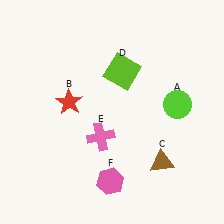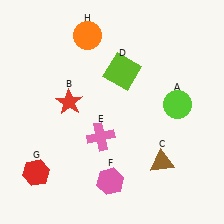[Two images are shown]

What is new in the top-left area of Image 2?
An orange circle (H) was added in the top-left area of Image 2.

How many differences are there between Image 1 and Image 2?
There are 2 differences between the two images.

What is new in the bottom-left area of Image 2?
A red hexagon (G) was added in the bottom-left area of Image 2.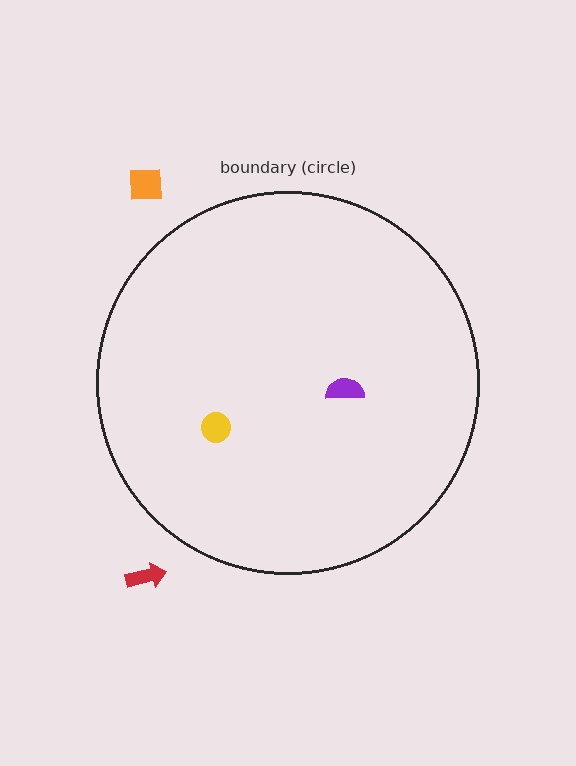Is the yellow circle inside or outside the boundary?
Inside.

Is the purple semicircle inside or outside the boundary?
Inside.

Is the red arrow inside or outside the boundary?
Outside.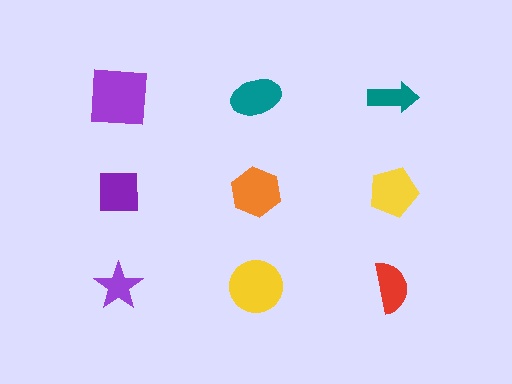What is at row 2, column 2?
An orange hexagon.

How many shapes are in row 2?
3 shapes.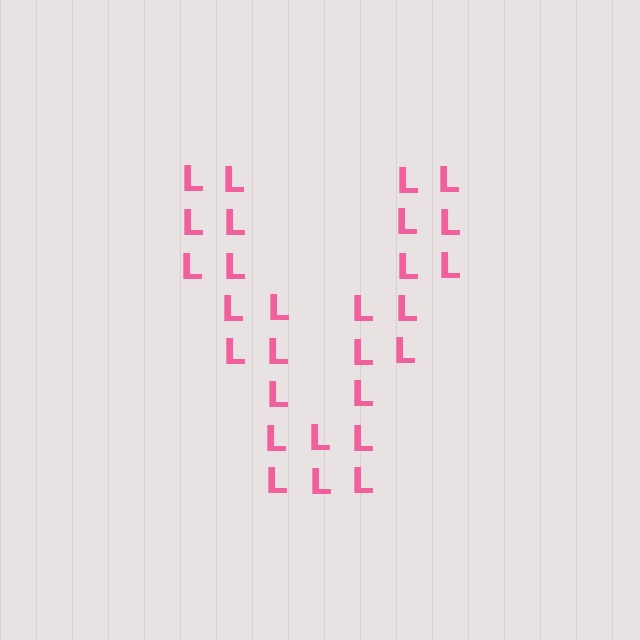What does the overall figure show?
The overall figure shows the letter V.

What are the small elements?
The small elements are letter L's.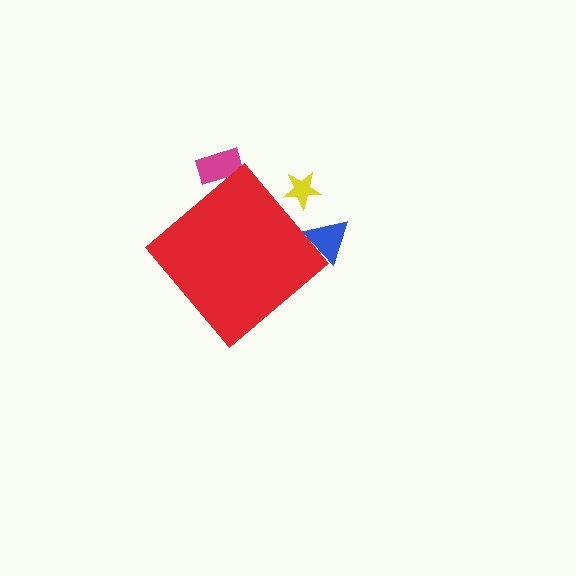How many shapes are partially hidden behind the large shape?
3 shapes are partially hidden.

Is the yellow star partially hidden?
Yes, the yellow star is partially hidden behind the red diamond.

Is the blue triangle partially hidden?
Yes, the blue triangle is partially hidden behind the red diamond.